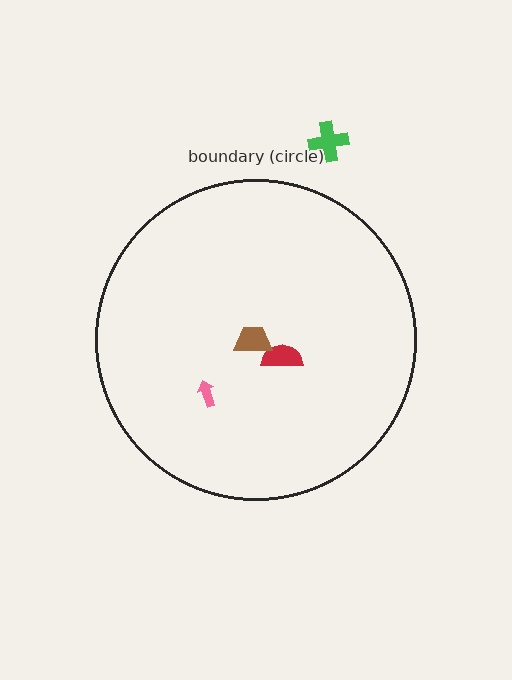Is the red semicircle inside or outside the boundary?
Inside.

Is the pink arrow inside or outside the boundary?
Inside.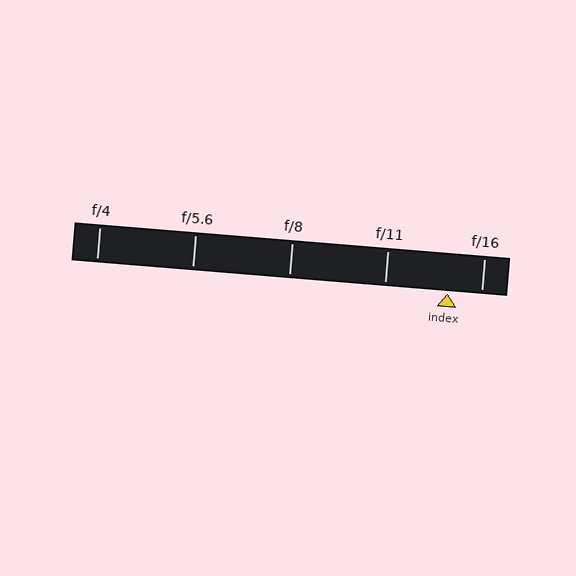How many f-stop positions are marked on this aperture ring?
There are 5 f-stop positions marked.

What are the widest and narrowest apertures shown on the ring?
The widest aperture shown is f/4 and the narrowest is f/16.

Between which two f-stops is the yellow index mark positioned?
The index mark is between f/11 and f/16.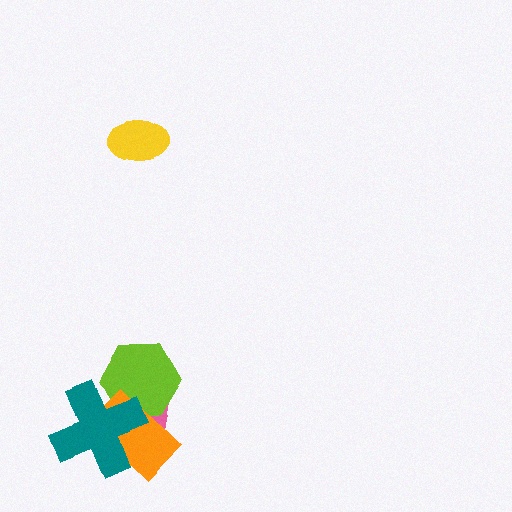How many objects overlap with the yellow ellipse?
0 objects overlap with the yellow ellipse.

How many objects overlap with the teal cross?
3 objects overlap with the teal cross.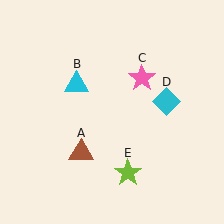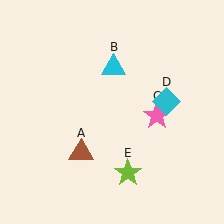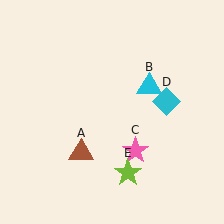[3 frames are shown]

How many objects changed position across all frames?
2 objects changed position: cyan triangle (object B), pink star (object C).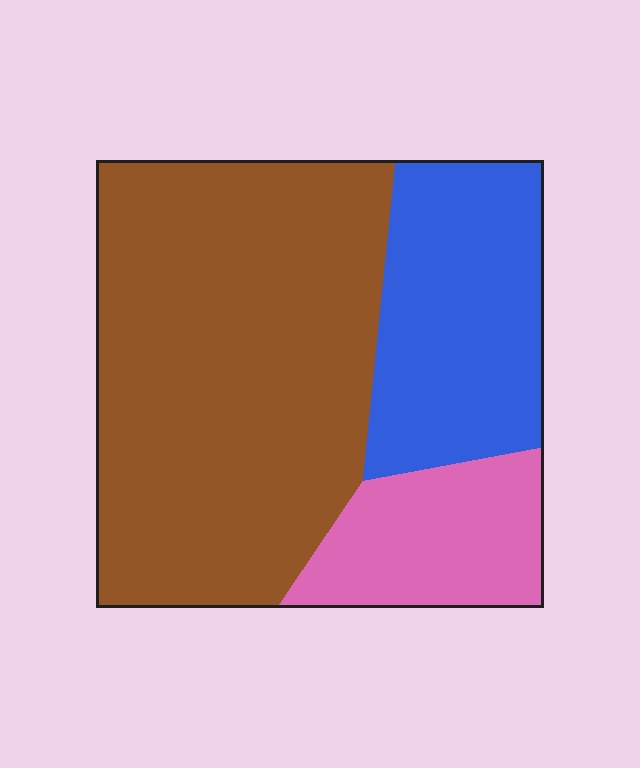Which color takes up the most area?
Brown, at roughly 60%.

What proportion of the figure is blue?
Blue takes up about one quarter (1/4) of the figure.